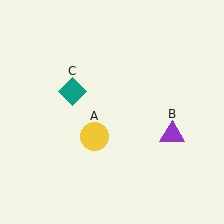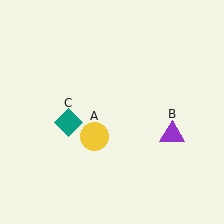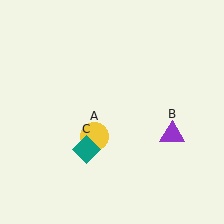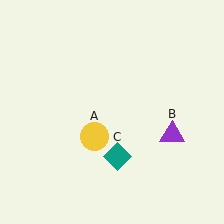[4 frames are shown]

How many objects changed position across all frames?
1 object changed position: teal diamond (object C).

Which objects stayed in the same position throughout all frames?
Yellow circle (object A) and purple triangle (object B) remained stationary.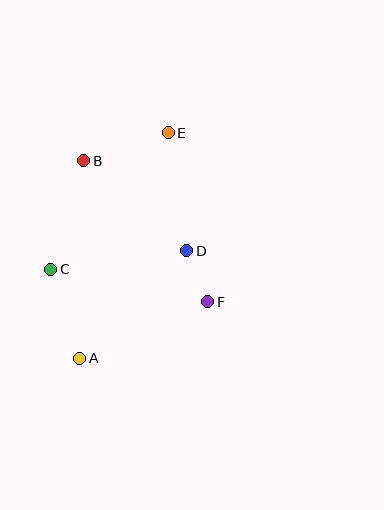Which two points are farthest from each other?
Points A and E are farthest from each other.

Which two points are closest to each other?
Points D and F are closest to each other.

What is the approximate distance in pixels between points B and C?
The distance between B and C is approximately 113 pixels.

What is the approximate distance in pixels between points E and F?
The distance between E and F is approximately 173 pixels.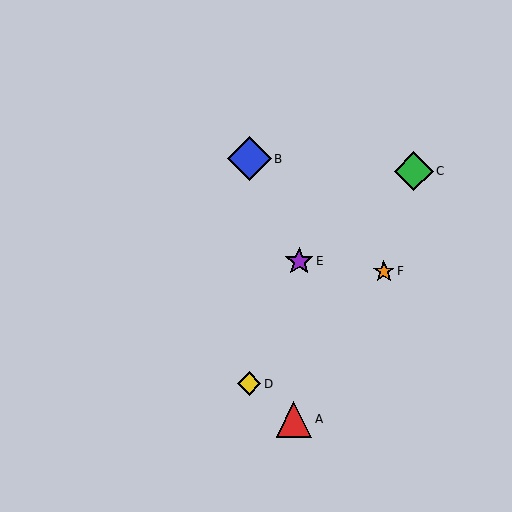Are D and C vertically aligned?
No, D is at x≈249 and C is at x≈414.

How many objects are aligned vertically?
2 objects (B, D) are aligned vertically.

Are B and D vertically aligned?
Yes, both are at x≈249.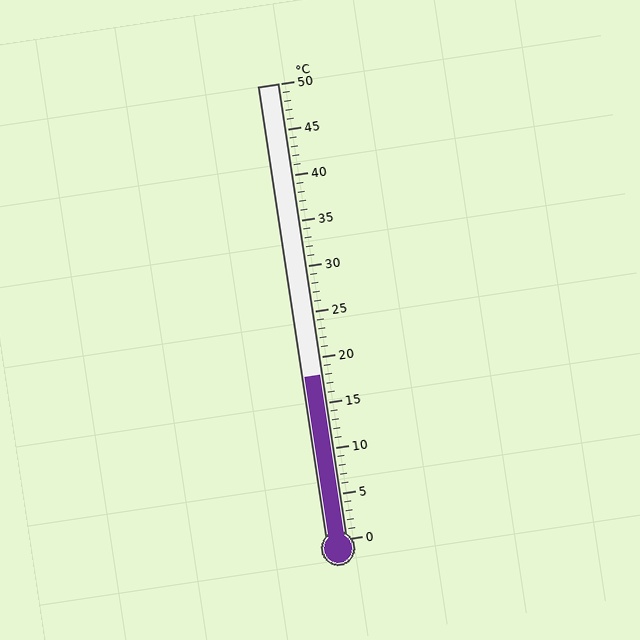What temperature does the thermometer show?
The thermometer shows approximately 18°C.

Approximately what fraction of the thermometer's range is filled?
The thermometer is filled to approximately 35% of its range.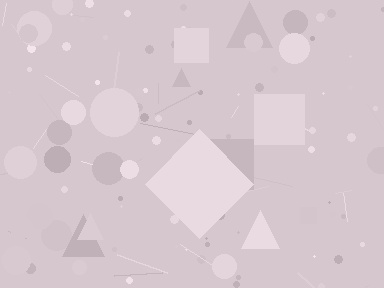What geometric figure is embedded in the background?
A diamond is embedded in the background.